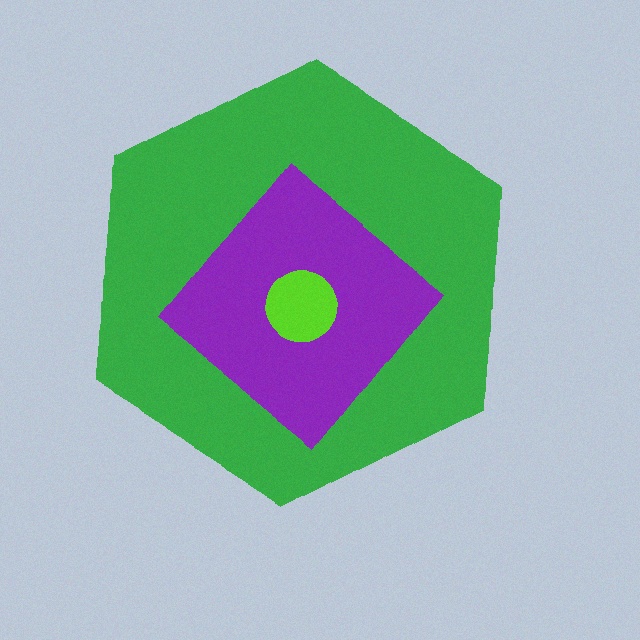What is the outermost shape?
The green hexagon.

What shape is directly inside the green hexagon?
The purple diamond.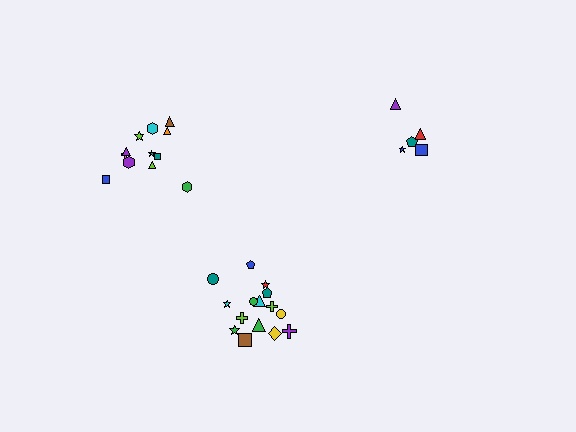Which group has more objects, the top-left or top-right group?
The top-left group.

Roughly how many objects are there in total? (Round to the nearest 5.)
Roughly 30 objects in total.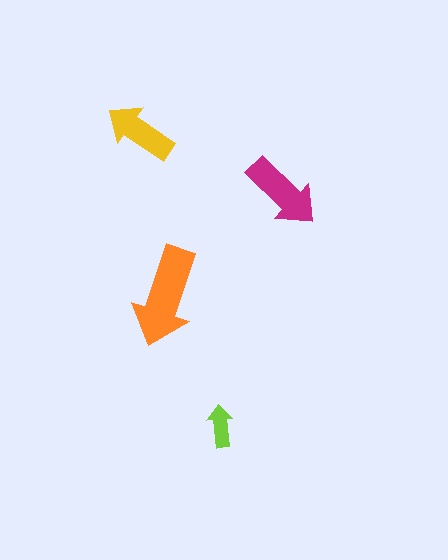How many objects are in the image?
There are 4 objects in the image.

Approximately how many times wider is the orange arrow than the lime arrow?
About 2.5 times wider.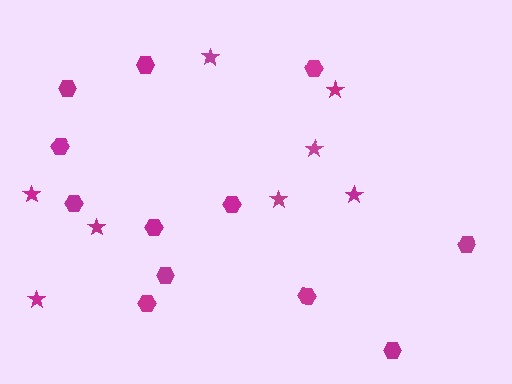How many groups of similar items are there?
There are 2 groups: one group of hexagons (12) and one group of stars (8).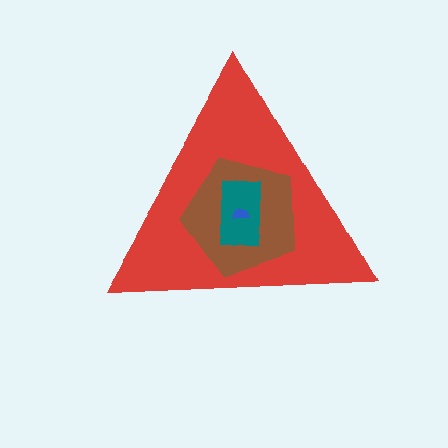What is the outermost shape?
The red triangle.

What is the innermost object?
The blue semicircle.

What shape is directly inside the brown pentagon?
The teal rectangle.